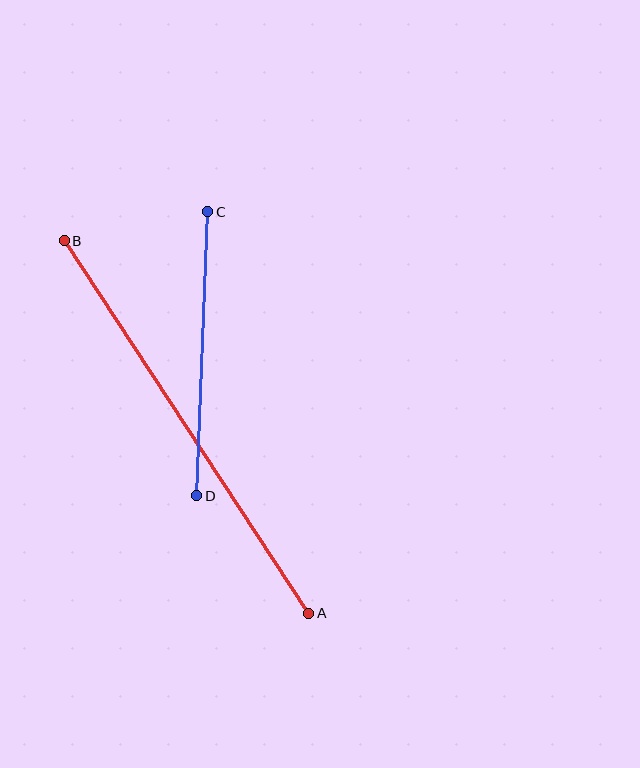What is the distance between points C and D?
The distance is approximately 285 pixels.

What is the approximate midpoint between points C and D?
The midpoint is at approximately (202, 354) pixels.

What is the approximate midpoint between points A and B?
The midpoint is at approximately (187, 427) pixels.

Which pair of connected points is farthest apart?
Points A and B are farthest apart.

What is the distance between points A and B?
The distance is approximately 445 pixels.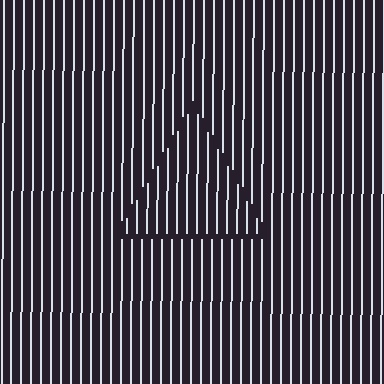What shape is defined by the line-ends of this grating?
An illusory triangle. The interior of the shape contains the same grating, shifted by half a period — the contour is defined by the phase discontinuity where line-ends from the inner and outer gratings abut.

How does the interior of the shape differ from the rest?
The interior of the shape contains the same grating, shifted by half a period — the contour is defined by the phase discontinuity where line-ends from the inner and outer gratings abut.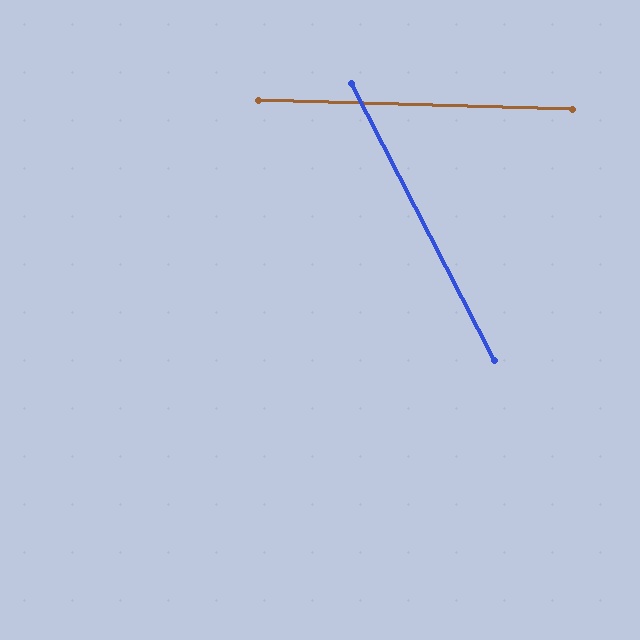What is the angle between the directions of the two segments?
Approximately 61 degrees.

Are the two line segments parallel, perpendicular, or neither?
Neither parallel nor perpendicular — they differ by about 61°.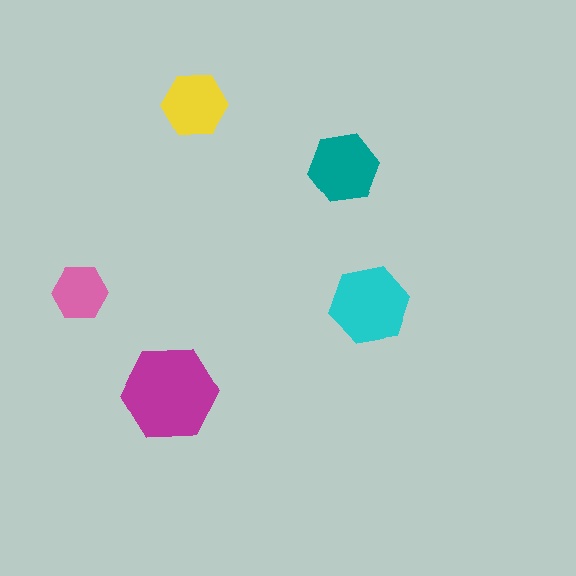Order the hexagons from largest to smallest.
the magenta one, the cyan one, the teal one, the yellow one, the pink one.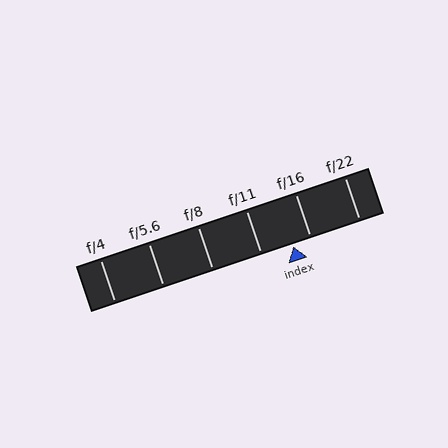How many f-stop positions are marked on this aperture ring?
There are 6 f-stop positions marked.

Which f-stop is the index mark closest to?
The index mark is closest to f/16.